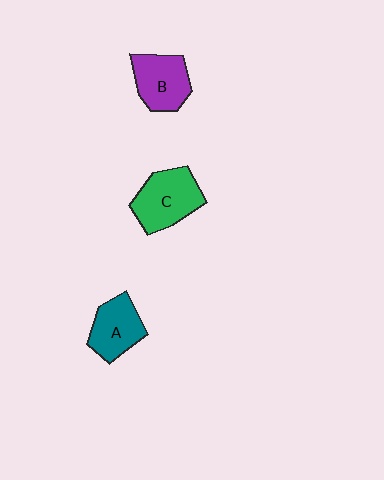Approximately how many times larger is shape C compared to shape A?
Approximately 1.2 times.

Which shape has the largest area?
Shape C (green).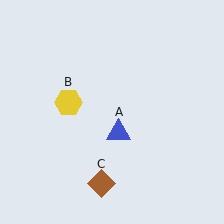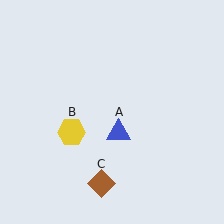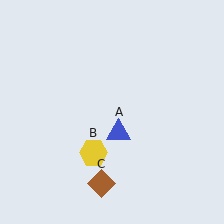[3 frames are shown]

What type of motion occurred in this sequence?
The yellow hexagon (object B) rotated counterclockwise around the center of the scene.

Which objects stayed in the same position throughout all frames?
Blue triangle (object A) and brown diamond (object C) remained stationary.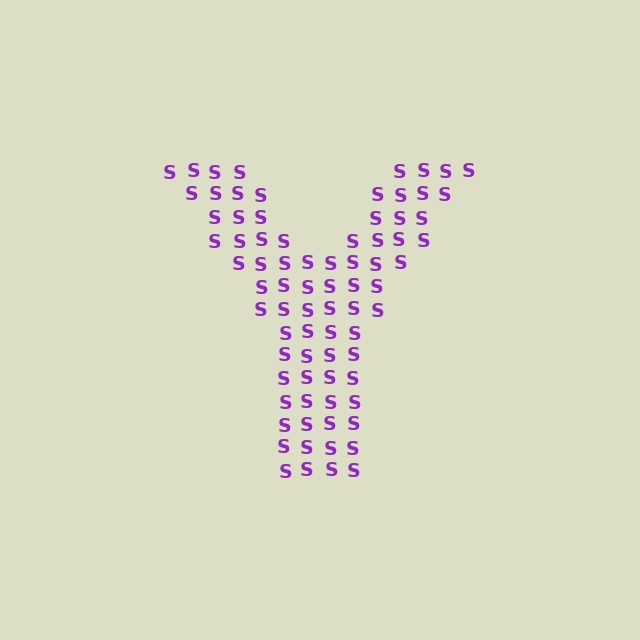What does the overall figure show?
The overall figure shows the letter Y.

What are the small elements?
The small elements are letter S's.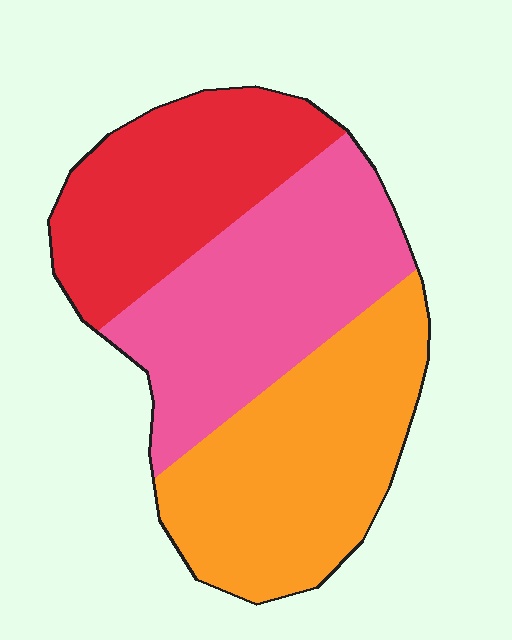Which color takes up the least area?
Red, at roughly 30%.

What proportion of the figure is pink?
Pink covers 35% of the figure.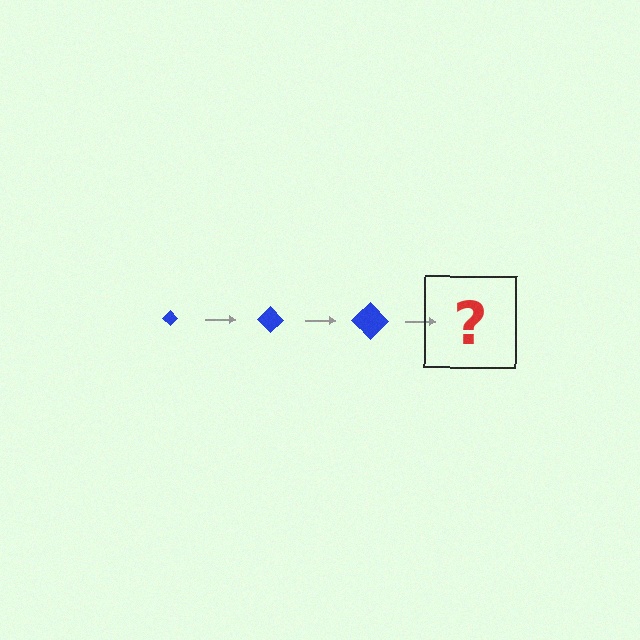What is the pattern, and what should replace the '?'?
The pattern is that the diamond gets progressively larger each step. The '?' should be a blue diamond, larger than the previous one.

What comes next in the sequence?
The next element should be a blue diamond, larger than the previous one.